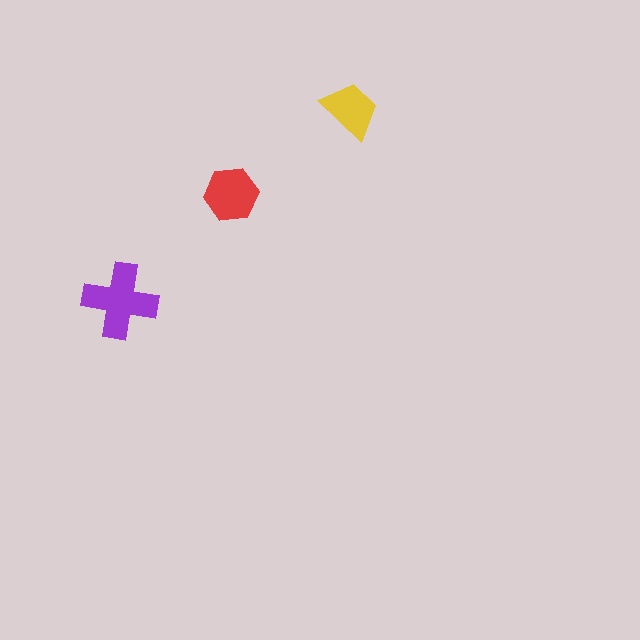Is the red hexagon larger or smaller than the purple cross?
Smaller.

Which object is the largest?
The purple cross.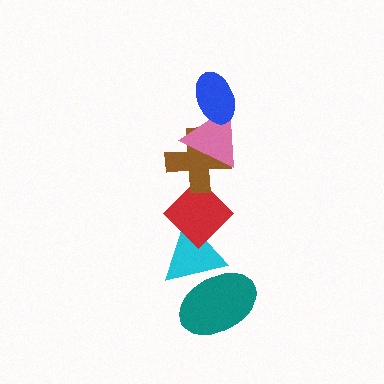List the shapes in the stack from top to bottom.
From top to bottom: the blue ellipse, the pink triangle, the brown cross, the red diamond, the cyan triangle, the teal ellipse.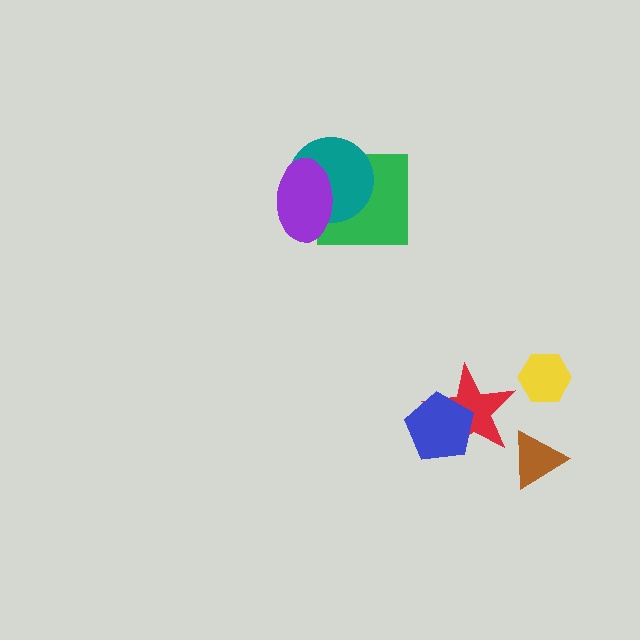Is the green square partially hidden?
Yes, it is partially covered by another shape.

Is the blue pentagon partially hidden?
No, no other shape covers it.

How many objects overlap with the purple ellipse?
2 objects overlap with the purple ellipse.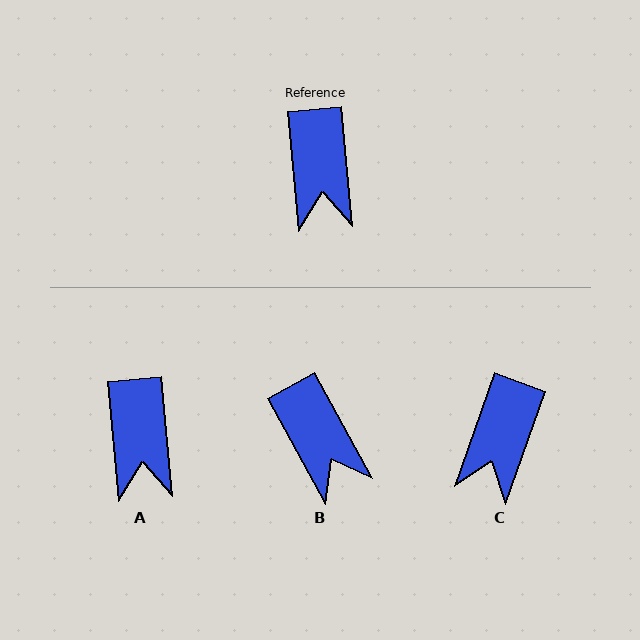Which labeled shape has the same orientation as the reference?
A.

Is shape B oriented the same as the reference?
No, it is off by about 23 degrees.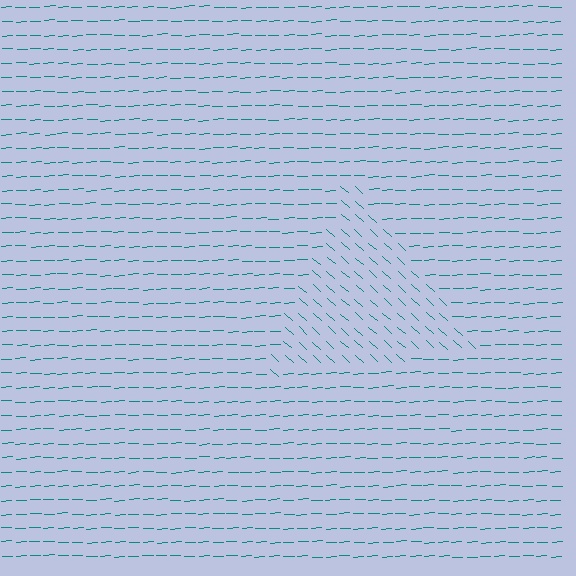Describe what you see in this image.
The image is filled with small teal line segments. A triangle region in the image has lines oriented differently from the surrounding lines, creating a visible texture boundary.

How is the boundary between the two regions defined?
The boundary is defined purely by a change in line orientation (approximately 45 degrees difference). All lines are the same color and thickness.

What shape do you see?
I see a triangle.